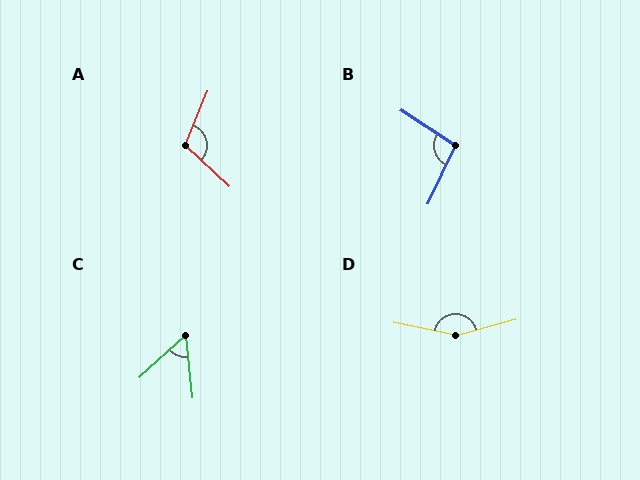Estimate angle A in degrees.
Approximately 111 degrees.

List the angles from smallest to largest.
C (54°), B (98°), A (111°), D (154°).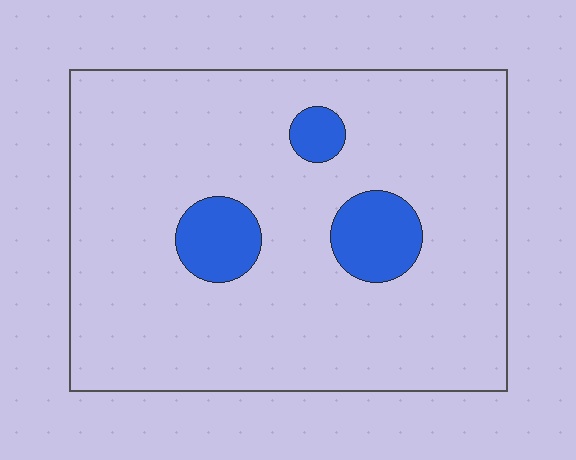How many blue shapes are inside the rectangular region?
3.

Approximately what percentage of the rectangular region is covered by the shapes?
Approximately 10%.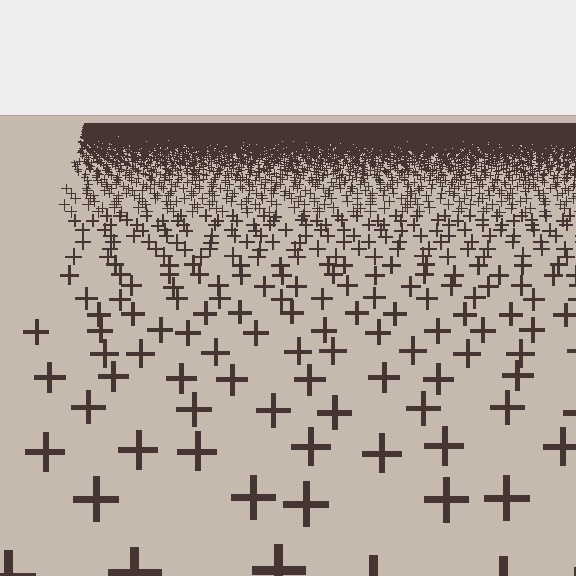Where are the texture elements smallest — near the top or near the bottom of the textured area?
Near the top.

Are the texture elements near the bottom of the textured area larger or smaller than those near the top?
Larger. Near the bottom, elements are closer to the viewer and appear at a bigger on-screen size.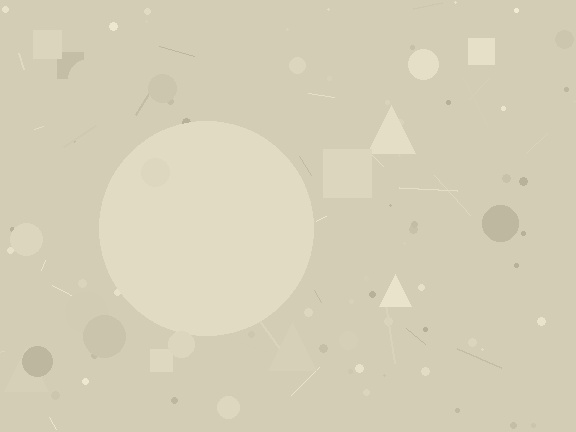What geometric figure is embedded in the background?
A circle is embedded in the background.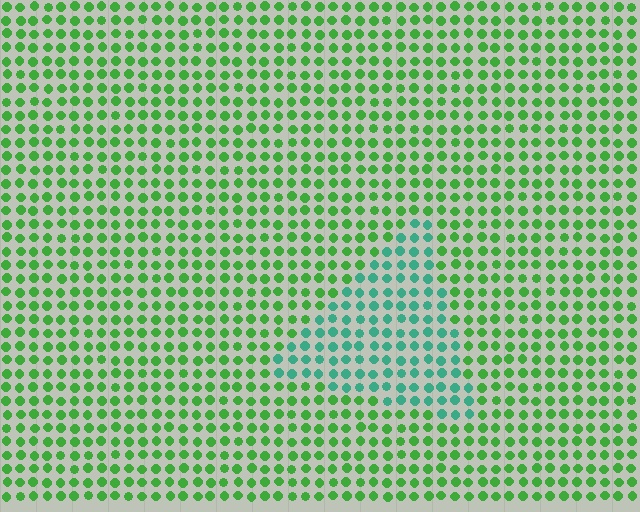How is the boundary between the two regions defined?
The boundary is defined purely by a slight shift in hue (about 43 degrees). Spacing, size, and orientation are identical on both sides.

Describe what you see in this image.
The image is filled with small green elements in a uniform arrangement. A triangle-shaped region is visible where the elements are tinted to a slightly different hue, forming a subtle color boundary.